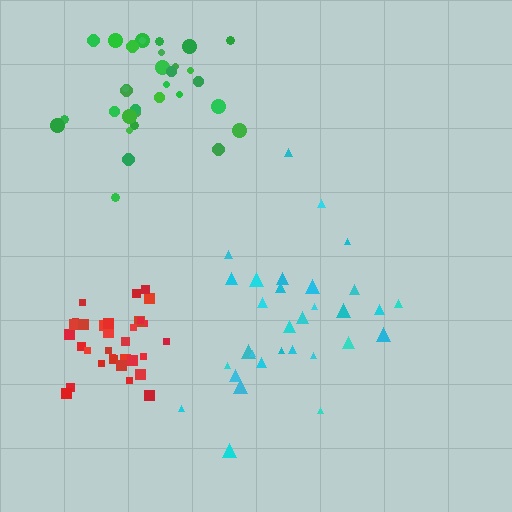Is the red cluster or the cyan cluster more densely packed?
Red.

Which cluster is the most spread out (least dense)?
Cyan.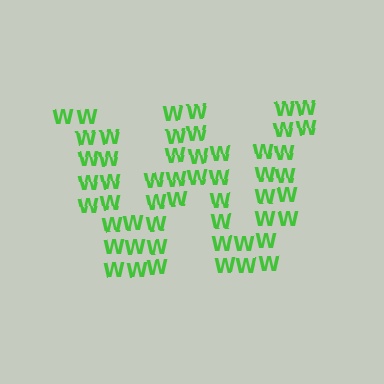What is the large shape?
The large shape is the letter W.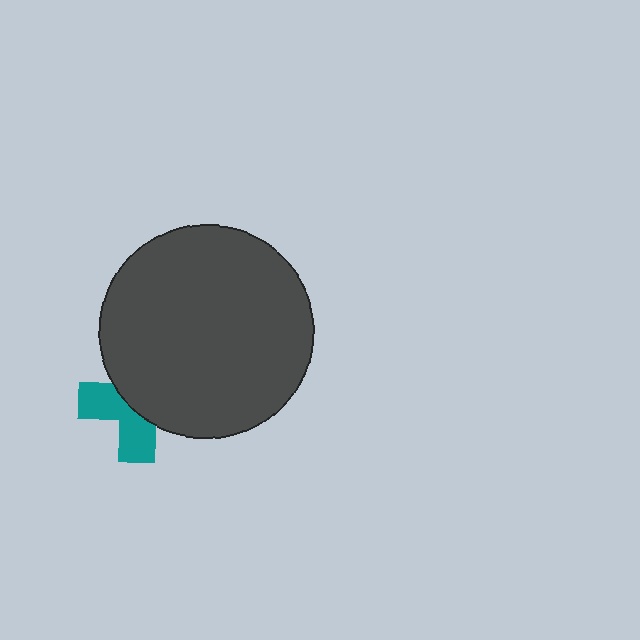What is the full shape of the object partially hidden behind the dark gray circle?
The partially hidden object is a teal cross.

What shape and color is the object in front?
The object in front is a dark gray circle.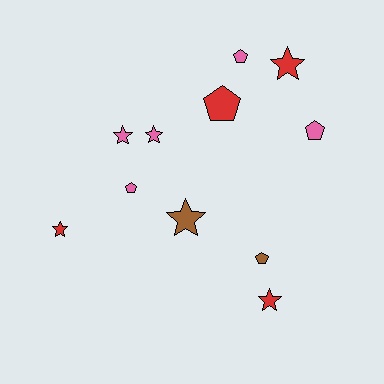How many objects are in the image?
There are 11 objects.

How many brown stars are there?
There is 1 brown star.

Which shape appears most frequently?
Star, with 6 objects.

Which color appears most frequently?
Pink, with 5 objects.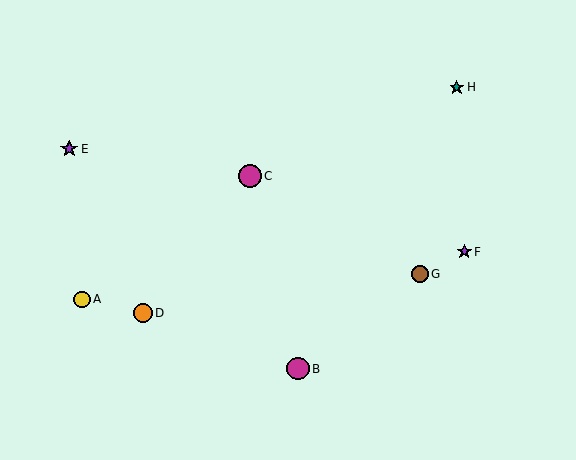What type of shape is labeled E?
Shape E is a purple star.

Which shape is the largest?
The magenta circle (labeled C) is the largest.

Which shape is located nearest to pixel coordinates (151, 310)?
The orange circle (labeled D) at (143, 313) is nearest to that location.